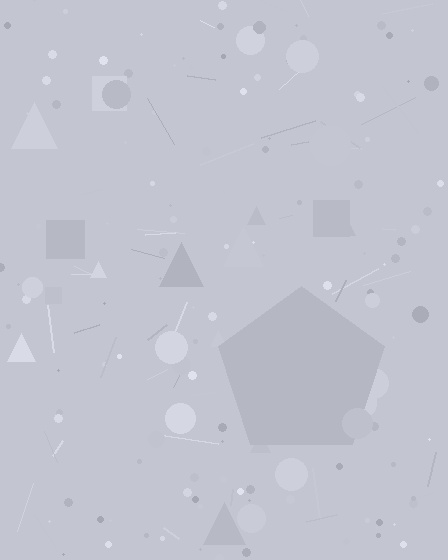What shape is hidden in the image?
A pentagon is hidden in the image.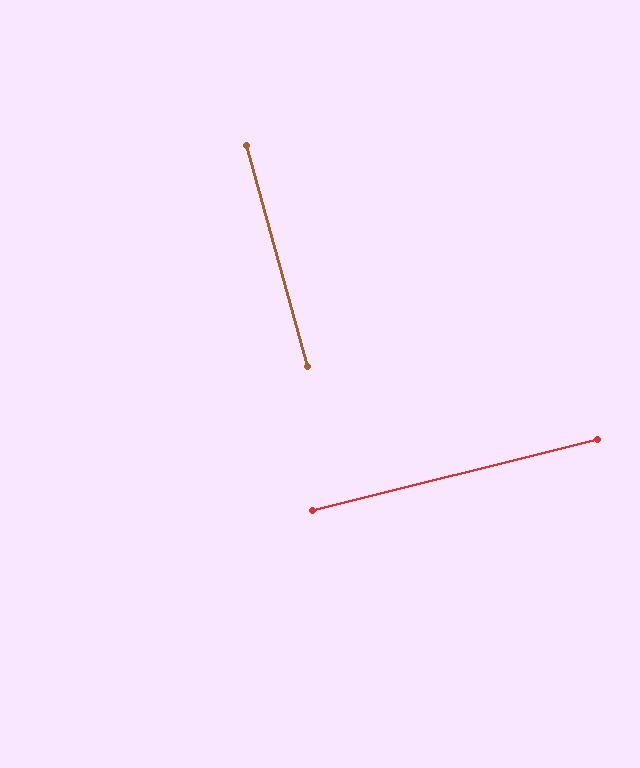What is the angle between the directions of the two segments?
Approximately 88 degrees.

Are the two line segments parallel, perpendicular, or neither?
Perpendicular — they meet at approximately 88°.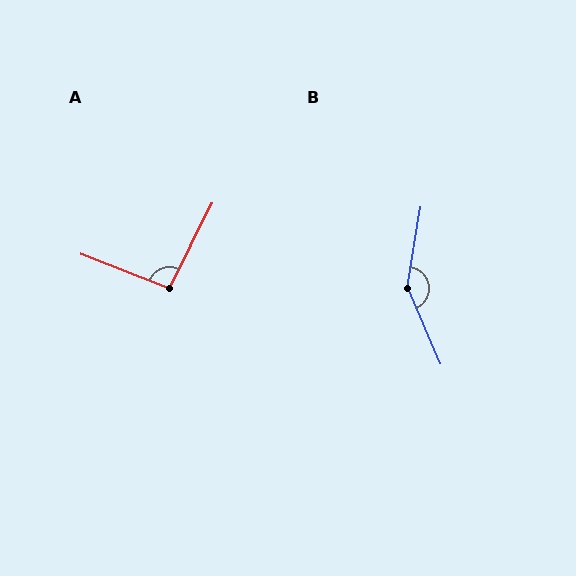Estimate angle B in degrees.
Approximately 148 degrees.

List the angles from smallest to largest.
A (95°), B (148°).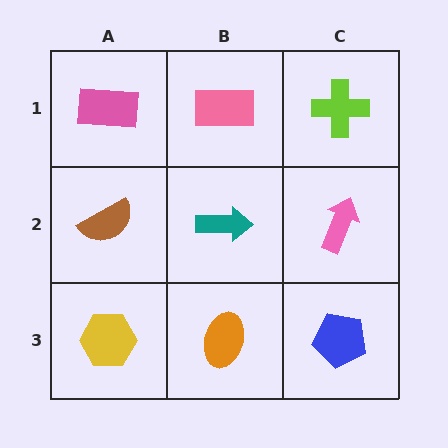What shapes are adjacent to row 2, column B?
A pink rectangle (row 1, column B), an orange ellipse (row 3, column B), a brown semicircle (row 2, column A), a pink arrow (row 2, column C).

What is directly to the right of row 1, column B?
A lime cross.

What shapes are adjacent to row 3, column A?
A brown semicircle (row 2, column A), an orange ellipse (row 3, column B).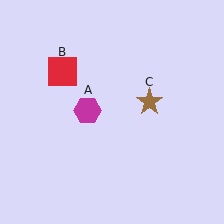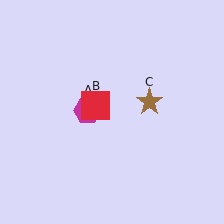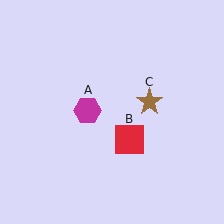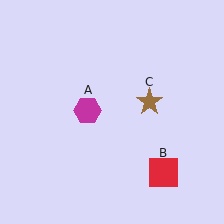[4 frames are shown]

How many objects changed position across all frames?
1 object changed position: red square (object B).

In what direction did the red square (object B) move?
The red square (object B) moved down and to the right.